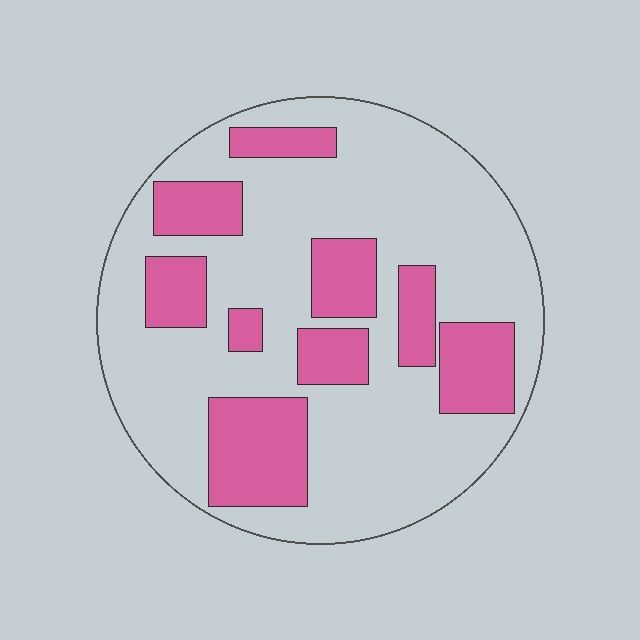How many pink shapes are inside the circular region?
9.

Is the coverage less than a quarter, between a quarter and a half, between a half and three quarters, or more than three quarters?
Between a quarter and a half.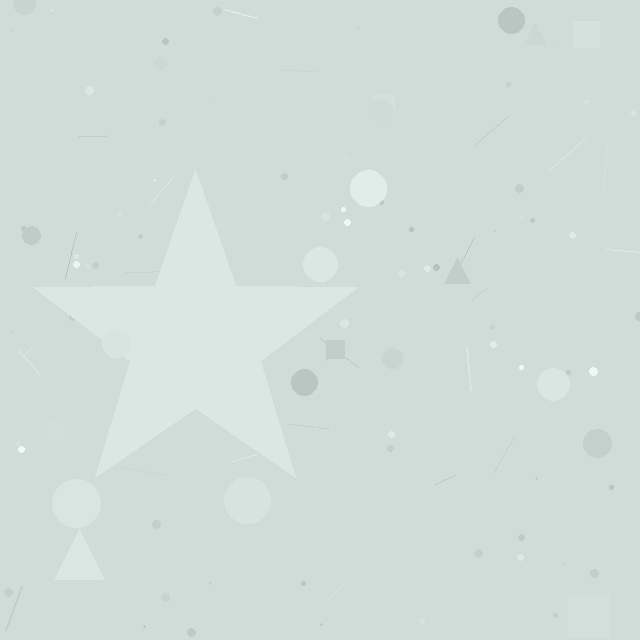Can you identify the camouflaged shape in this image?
The camouflaged shape is a star.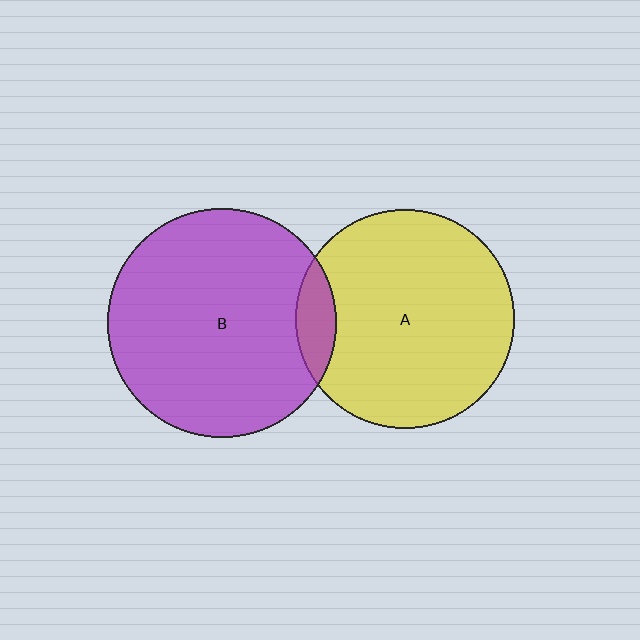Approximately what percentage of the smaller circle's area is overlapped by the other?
Approximately 10%.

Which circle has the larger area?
Circle B (purple).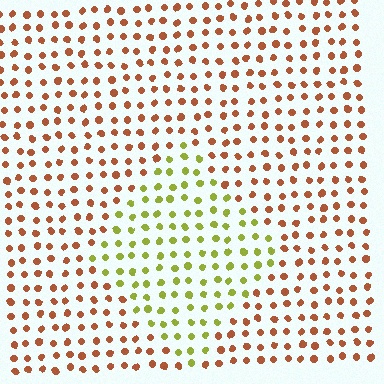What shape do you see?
I see a diamond.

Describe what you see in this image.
The image is filled with small brown elements in a uniform arrangement. A diamond-shaped region is visible where the elements are tinted to a slightly different hue, forming a subtle color boundary.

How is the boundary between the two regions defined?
The boundary is defined purely by a slight shift in hue (about 58 degrees). Spacing, size, and orientation are identical on both sides.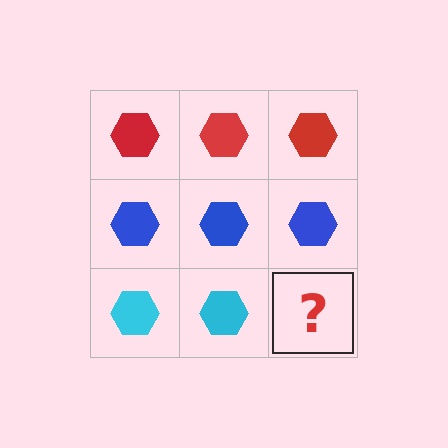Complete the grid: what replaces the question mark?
The question mark should be replaced with a cyan hexagon.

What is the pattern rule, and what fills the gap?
The rule is that each row has a consistent color. The gap should be filled with a cyan hexagon.